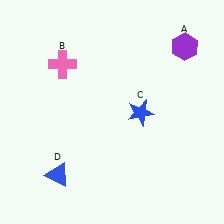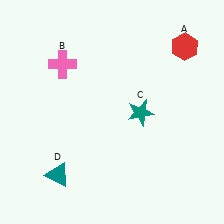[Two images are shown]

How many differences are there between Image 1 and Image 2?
There are 3 differences between the two images.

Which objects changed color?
A changed from purple to red. C changed from blue to teal. D changed from blue to teal.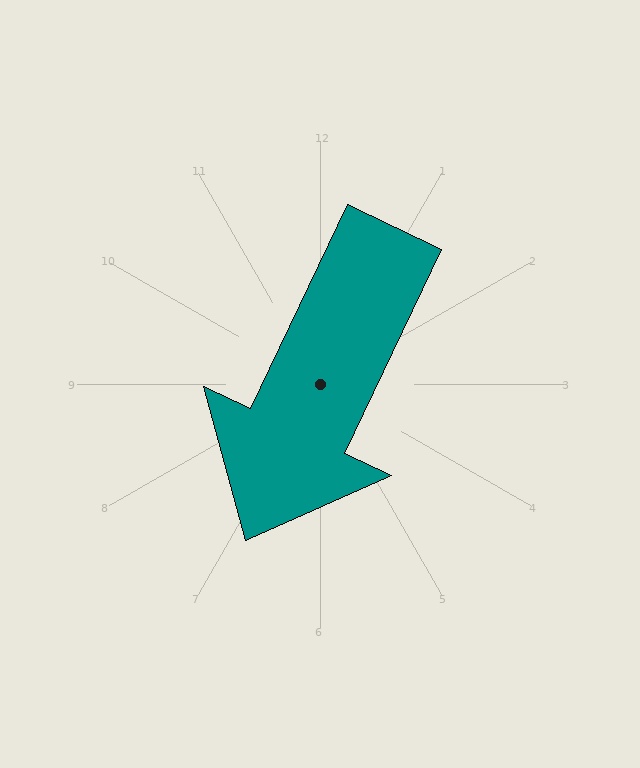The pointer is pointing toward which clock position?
Roughly 7 o'clock.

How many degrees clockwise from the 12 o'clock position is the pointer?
Approximately 205 degrees.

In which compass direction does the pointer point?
Southwest.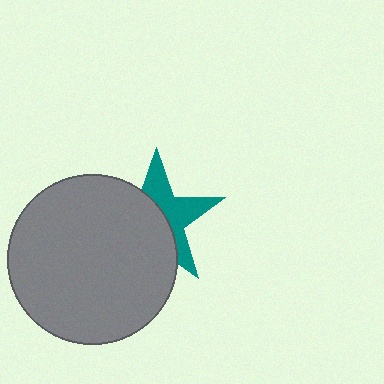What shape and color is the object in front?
The object in front is a gray circle.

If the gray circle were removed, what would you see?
You would see the complete teal star.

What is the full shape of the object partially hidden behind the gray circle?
The partially hidden object is a teal star.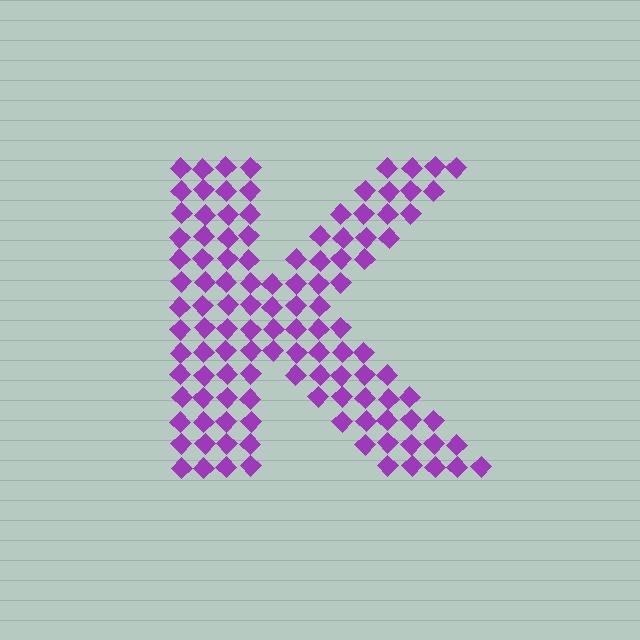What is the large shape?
The large shape is the letter K.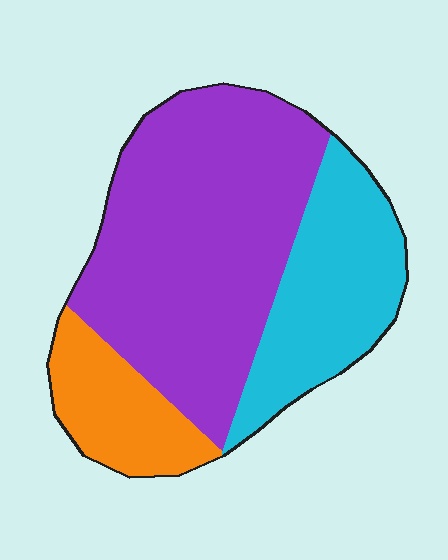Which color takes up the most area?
Purple, at roughly 55%.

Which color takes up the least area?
Orange, at roughly 15%.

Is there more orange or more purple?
Purple.